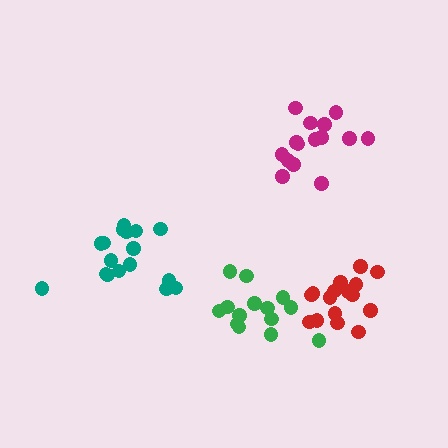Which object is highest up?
The magenta cluster is topmost.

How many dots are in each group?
Group 1: 15 dots, Group 2: 16 dots, Group 3: 14 dots, Group 4: 17 dots (62 total).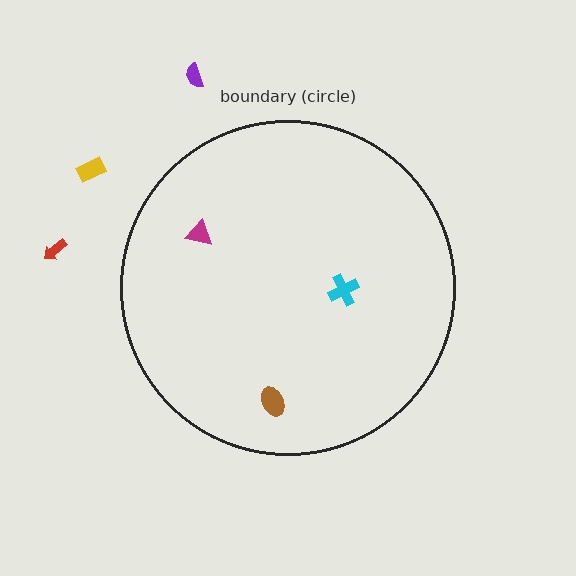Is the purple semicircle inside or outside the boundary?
Outside.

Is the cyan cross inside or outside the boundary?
Inside.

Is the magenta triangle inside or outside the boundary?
Inside.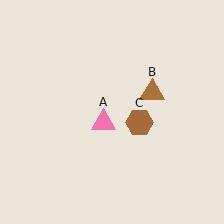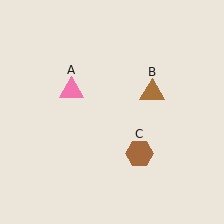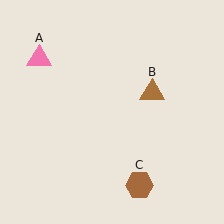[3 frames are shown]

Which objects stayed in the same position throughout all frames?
Brown triangle (object B) remained stationary.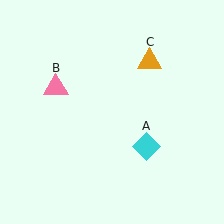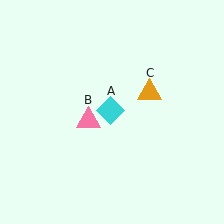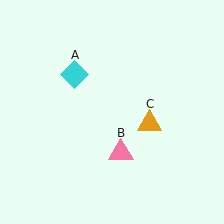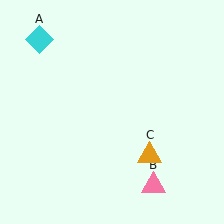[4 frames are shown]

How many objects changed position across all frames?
3 objects changed position: cyan diamond (object A), pink triangle (object B), orange triangle (object C).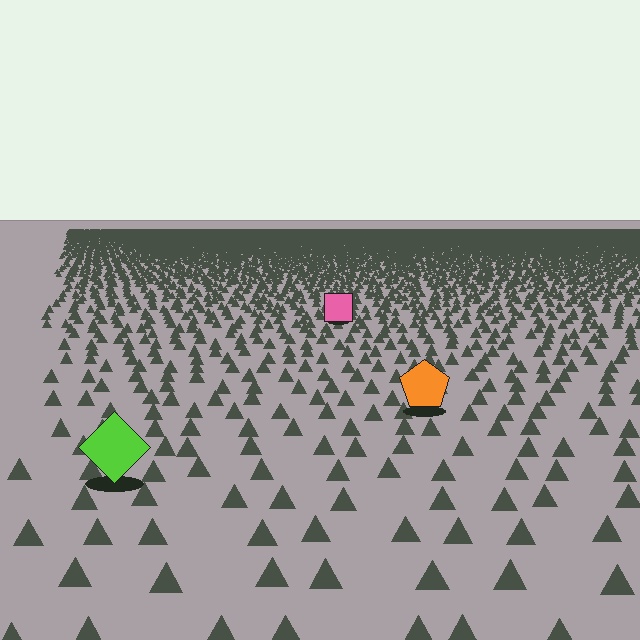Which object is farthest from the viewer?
The pink square is farthest from the viewer. It appears smaller and the ground texture around it is denser.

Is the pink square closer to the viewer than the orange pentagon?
No. The orange pentagon is closer — you can tell from the texture gradient: the ground texture is coarser near it.